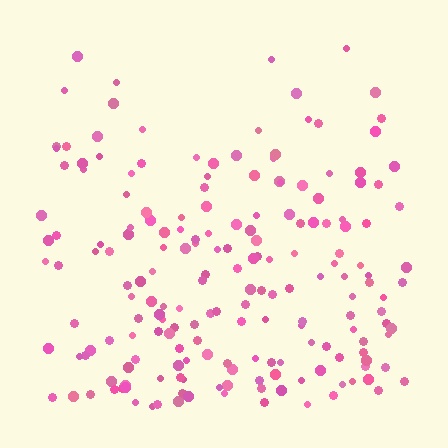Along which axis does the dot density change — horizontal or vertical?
Vertical.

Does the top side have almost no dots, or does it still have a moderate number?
Still a moderate number, just noticeably fewer than the bottom.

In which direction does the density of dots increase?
From top to bottom, with the bottom side densest.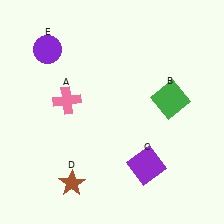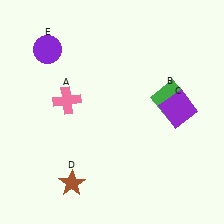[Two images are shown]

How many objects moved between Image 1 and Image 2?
1 object moved between the two images.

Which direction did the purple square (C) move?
The purple square (C) moved up.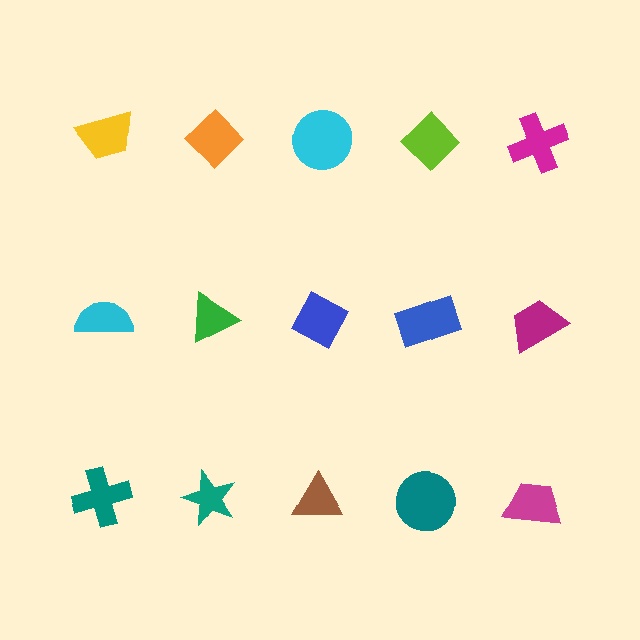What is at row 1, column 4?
A lime diamond.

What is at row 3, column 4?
A teal circle.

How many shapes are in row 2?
5 shapes.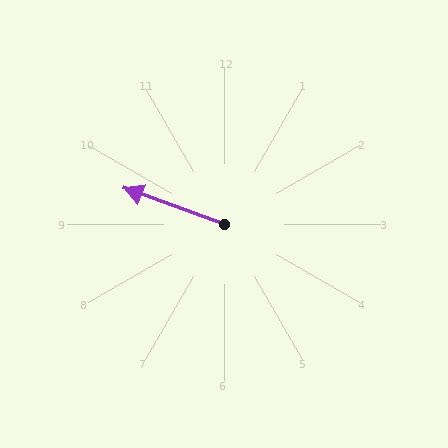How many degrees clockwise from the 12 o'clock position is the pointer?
Approximately 290 degrees.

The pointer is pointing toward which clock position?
Roughly 10 o'clock.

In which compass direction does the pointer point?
West.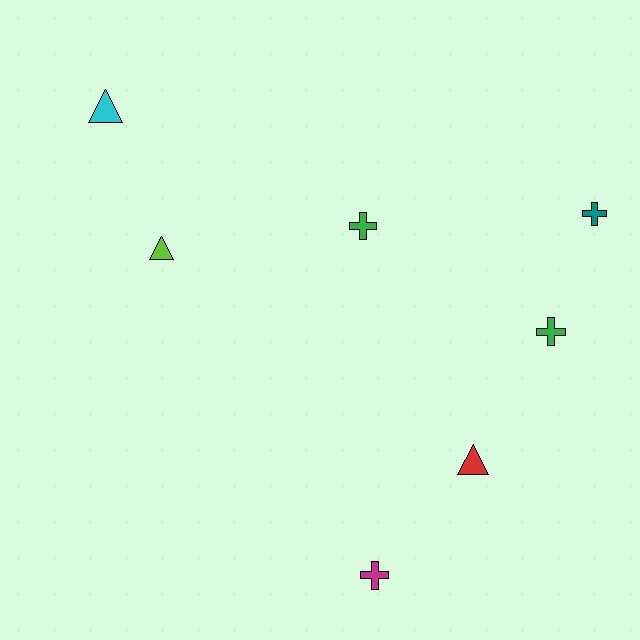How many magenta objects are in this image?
There is 1 magenta object.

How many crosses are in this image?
There are 4 crosses.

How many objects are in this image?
There are 7 objects.